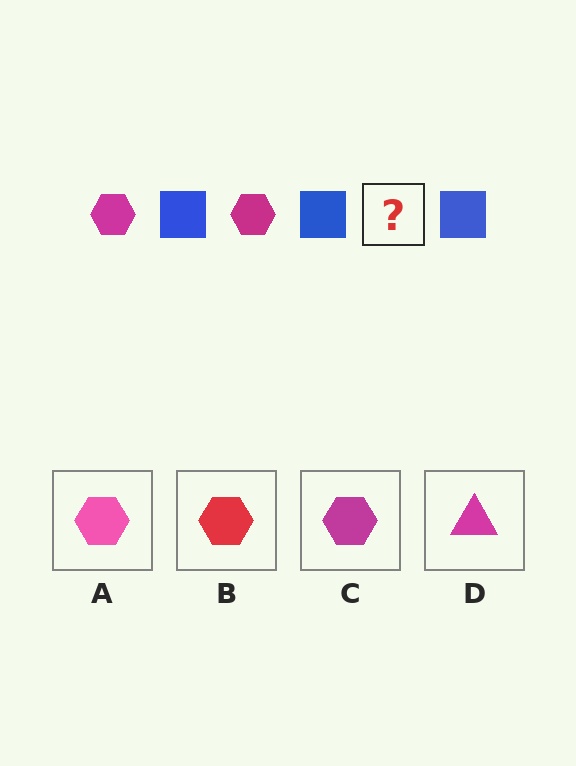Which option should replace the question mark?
Option C.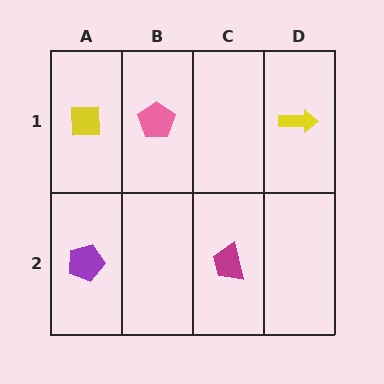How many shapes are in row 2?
2 shapes.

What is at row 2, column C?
A magenta trapezoid.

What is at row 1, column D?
A yellow arrow.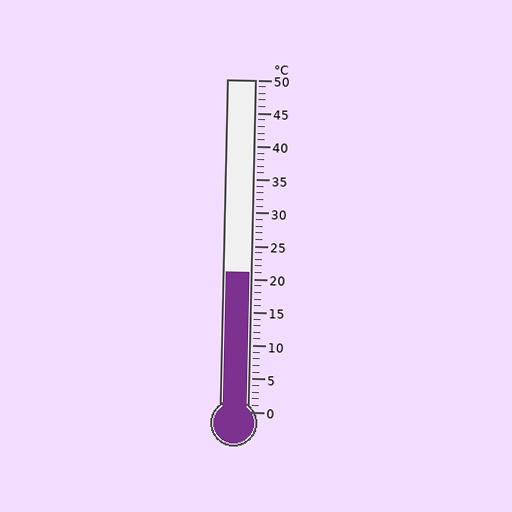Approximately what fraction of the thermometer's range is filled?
The thermometer is filled to approximately 40% of its range.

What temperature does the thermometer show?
The thermometer shows approximately 21°C.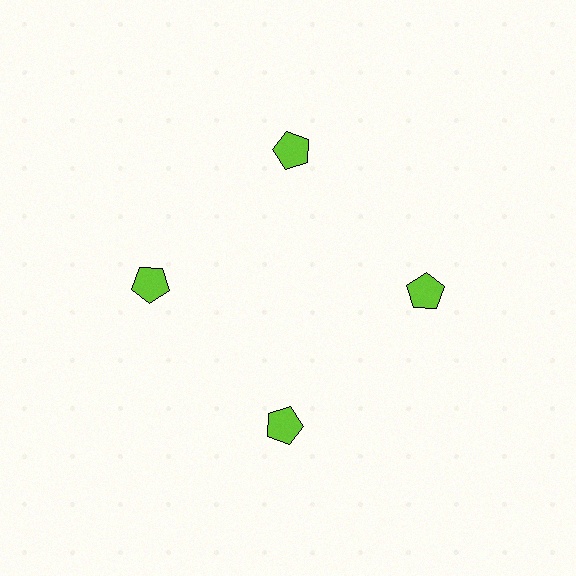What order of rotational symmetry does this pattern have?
This pattern has 4-fold rotational symmetry.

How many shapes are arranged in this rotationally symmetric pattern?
There are 4 shapes, arranged in 4 groups of 1.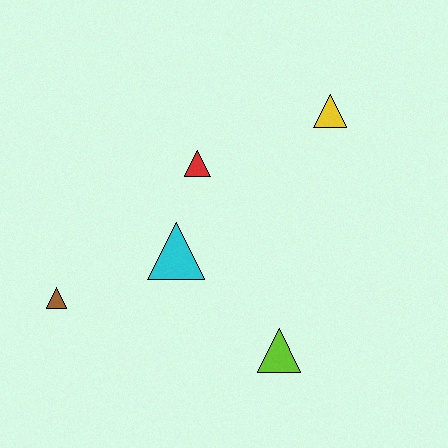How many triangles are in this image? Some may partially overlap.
There are 5 triangles.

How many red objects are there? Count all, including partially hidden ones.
There is 1 red object.